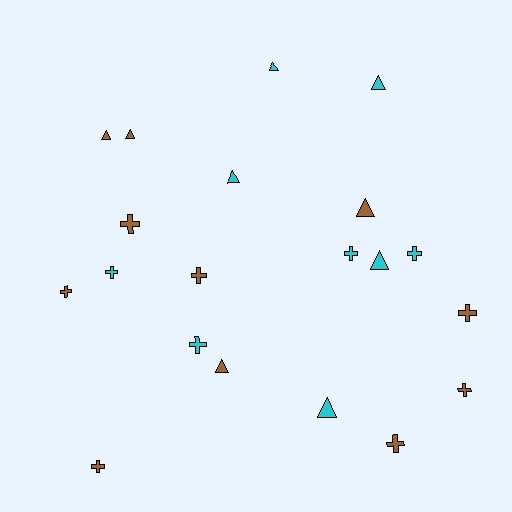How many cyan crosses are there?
There are 4 cyan crosses.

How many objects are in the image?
There are 20 objects.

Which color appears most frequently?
Brown, with 11 objects.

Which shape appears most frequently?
Cross, with 11 objects.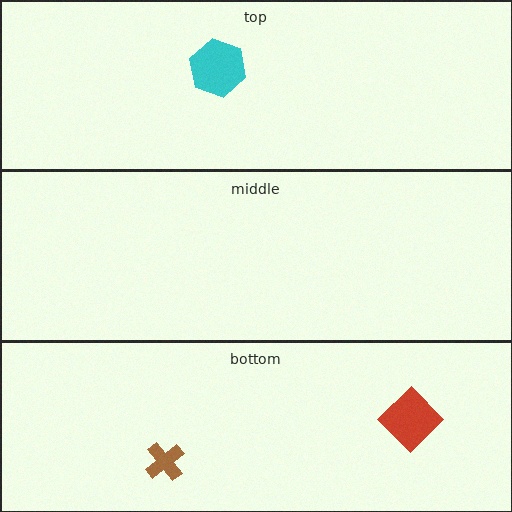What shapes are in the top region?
The cyan hexagon.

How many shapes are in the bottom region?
2.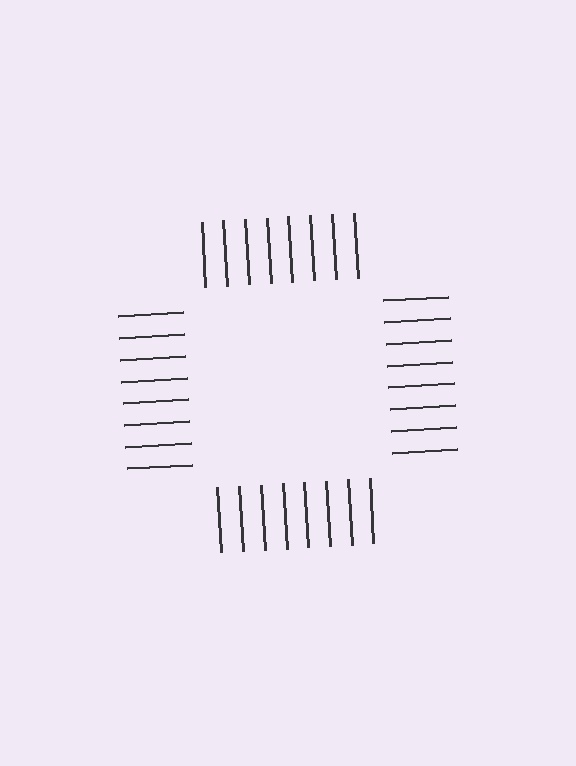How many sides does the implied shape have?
4 sides — the line-ends trace a square.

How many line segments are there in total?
32 — 8 along each of the 4 edges.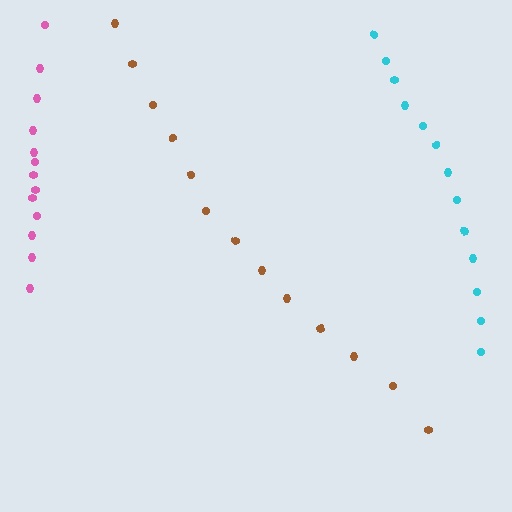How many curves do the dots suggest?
There are 3 distinct paths.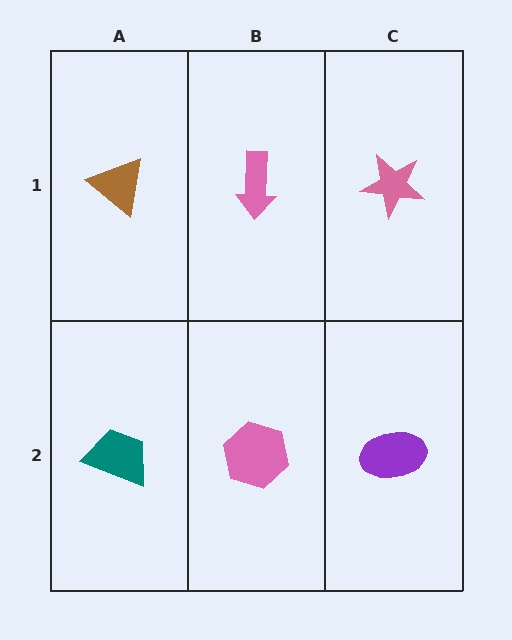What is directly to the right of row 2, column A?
A pink hexagon.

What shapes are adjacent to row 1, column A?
A teal trapezoid (row 2, column A), a pink arrow (row 1, column B).